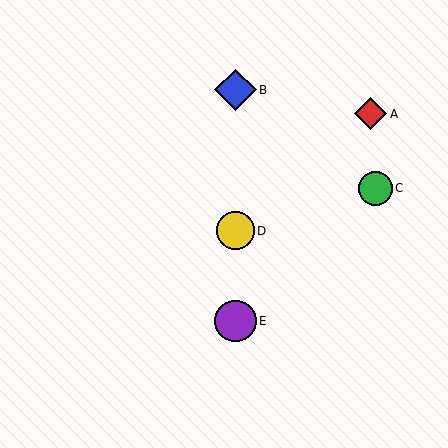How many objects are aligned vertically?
3 objects (B, D, E) are aligned vertically.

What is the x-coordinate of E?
Object E is at x≈235.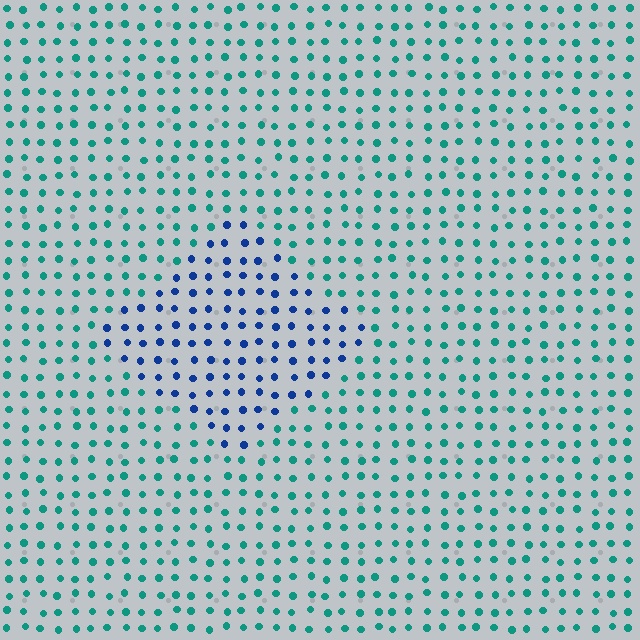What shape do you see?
I see a diamond.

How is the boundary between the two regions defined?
The boundary is defined purely by a slight shift in hue (about 52 degrees). Spacing, size, and orientation are identical on both sides.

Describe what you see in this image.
The image is filled with small teal elements in a uniform arrangement. A diamond-shaped region is visible where the elements are tinted to a slightly different hue, forming a subtle color boundary.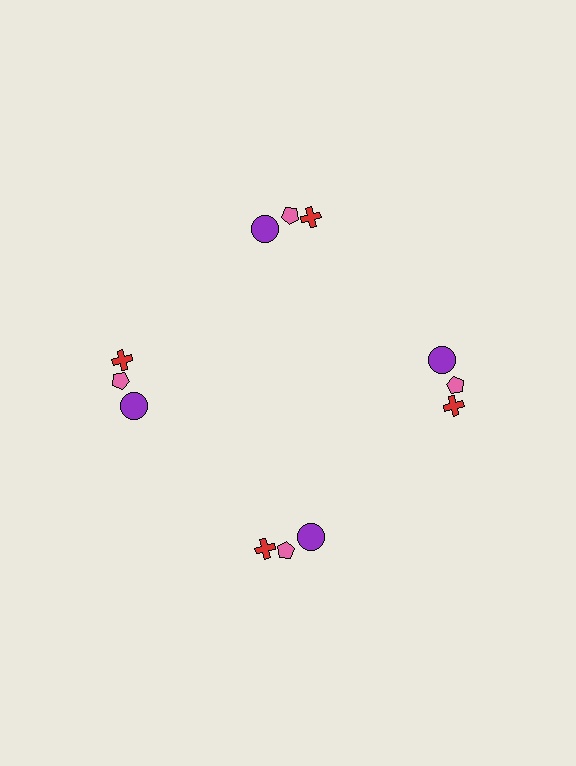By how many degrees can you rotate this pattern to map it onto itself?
The pattern maps onto itself every 90 degrees of rotation.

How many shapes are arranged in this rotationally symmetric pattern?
There are 12 shapes, arranged in 4 groups of 3.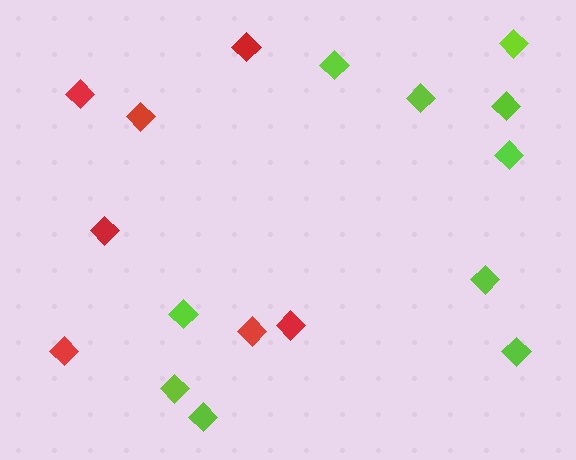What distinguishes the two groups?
There are 2 groups: one group of red diamonds (7) and one group of lime diamonds (10).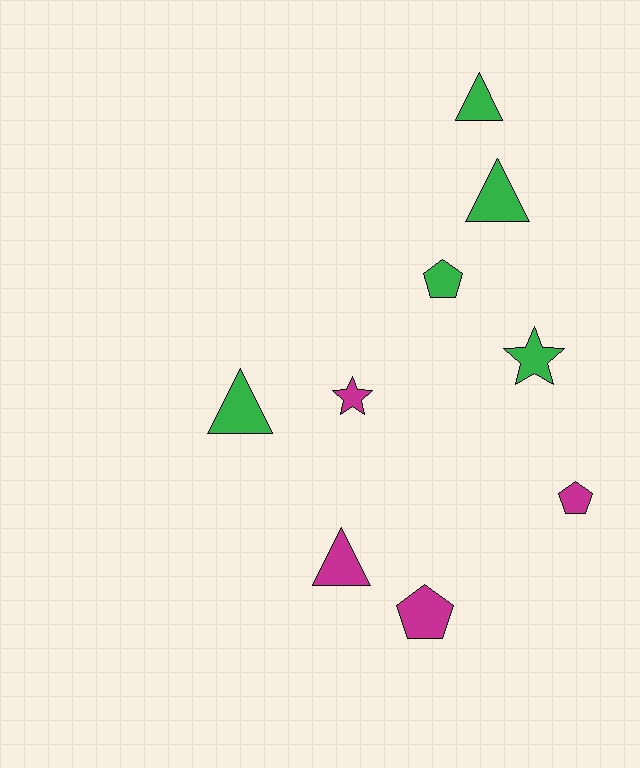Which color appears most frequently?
Green, with 5 objects.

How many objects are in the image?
There are 9 objects.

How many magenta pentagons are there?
There are 2 magenta pentagons.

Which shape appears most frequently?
Triangle, with 4 objects.